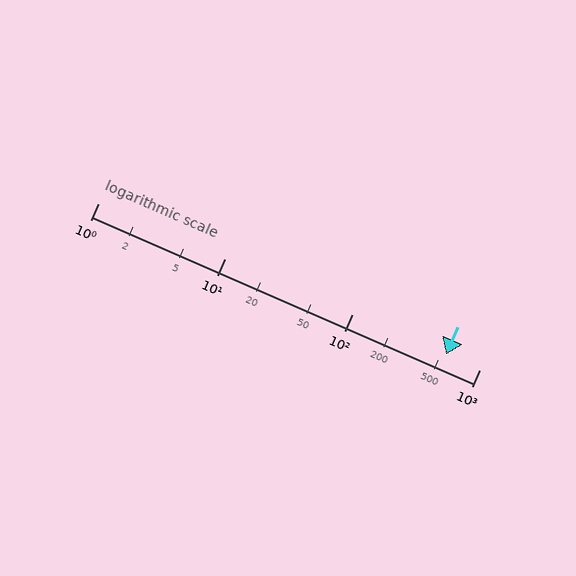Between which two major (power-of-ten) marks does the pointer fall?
The pointer is between 100 and 1000.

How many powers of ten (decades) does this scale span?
The scale spans 3 decades, from 1 to 1000.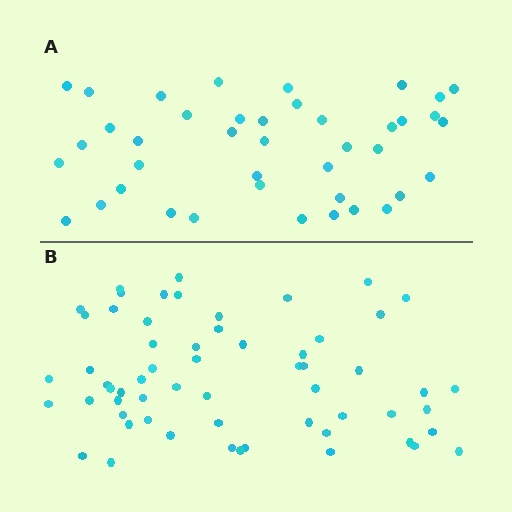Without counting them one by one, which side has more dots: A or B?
Region B (the bottom region) has more dots.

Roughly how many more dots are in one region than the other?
Region B has approximately 20 more dots than region A.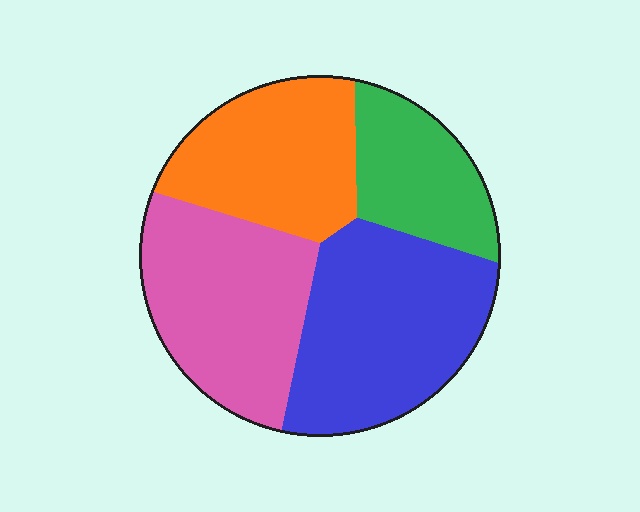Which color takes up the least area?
Green, at roughly 15%.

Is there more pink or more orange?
Pink.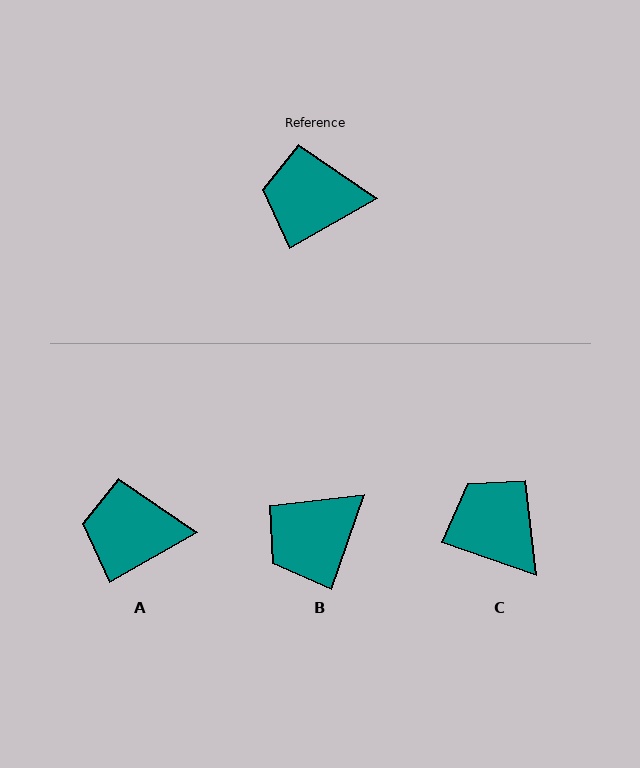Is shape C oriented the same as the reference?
No, it is off by about 49 degrees.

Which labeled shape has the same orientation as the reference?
A.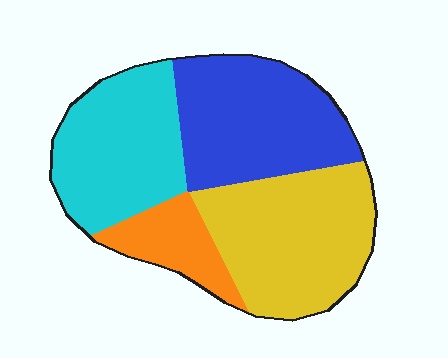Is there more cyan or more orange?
Cyan.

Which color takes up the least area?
Orange, at roughly 10%.